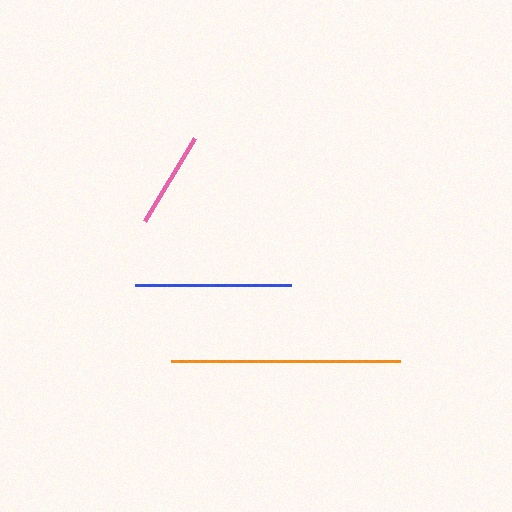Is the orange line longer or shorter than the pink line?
The orange line is longer than the pink line.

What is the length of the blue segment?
The blue segment is approximately 156 pixels long.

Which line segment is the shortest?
The pink line is the shortest at approximately 97 pixels.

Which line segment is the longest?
The orange line is the longest at approximately 228 pixels.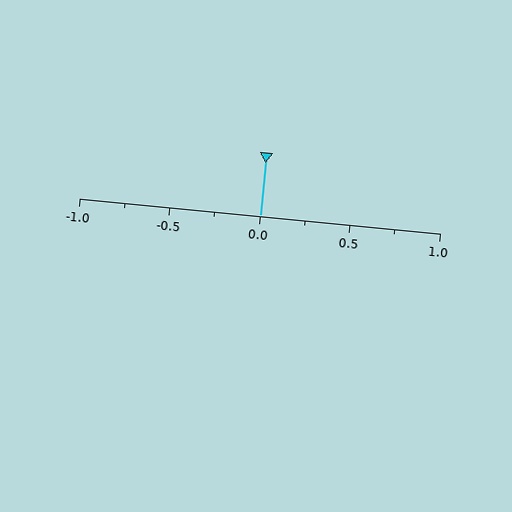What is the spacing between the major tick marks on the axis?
The major ticks are spaced 0.5 apart.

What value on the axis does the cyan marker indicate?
The marker indicates approximately 0.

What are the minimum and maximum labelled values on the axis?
The axis runs from -1.0 to 1.0.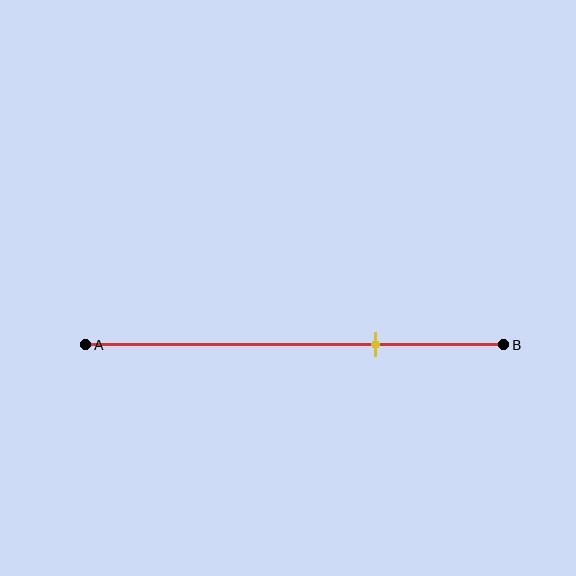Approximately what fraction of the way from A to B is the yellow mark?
The yellow mark is approximately 70% of the way from A to B.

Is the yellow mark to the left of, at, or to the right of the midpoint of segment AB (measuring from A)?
The yellow mark is to the right of the midpoint of segment AB.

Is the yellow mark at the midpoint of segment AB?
No, the mark is at about 70% from A, not at the 50% midpoint.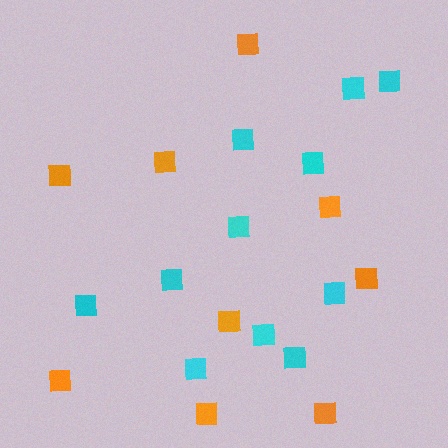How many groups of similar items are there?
There are 2 groups: one group of cyan squares (11) and one group of orange squares (9).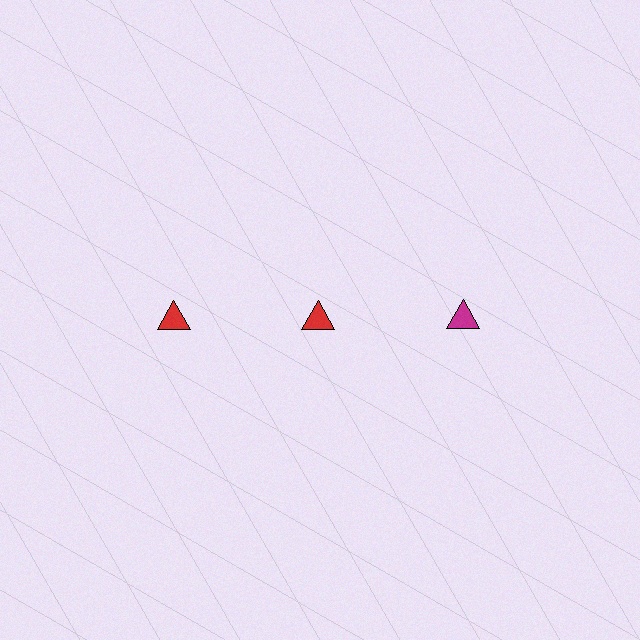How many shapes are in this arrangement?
There are 3 shapes arranged in a grid pattern.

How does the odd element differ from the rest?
It has a different color: magenta instead of red.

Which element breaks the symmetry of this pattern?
The magenta triangle in the top row, center column breaks the symmetry. All other shapes are red triangles.